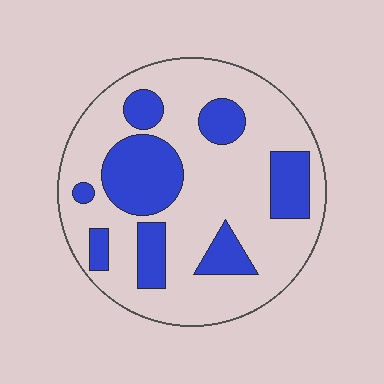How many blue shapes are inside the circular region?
8.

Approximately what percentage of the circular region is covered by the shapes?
Approximately 30%.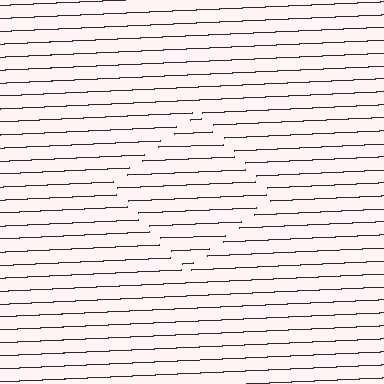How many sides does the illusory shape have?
4 sides — the line-ends trace a square.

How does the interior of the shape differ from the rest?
The interior of the shape contains the same grating, shifted by half a period — the contour is defined by the phase discontinuity where line-ends from the inner and outer gratings abut.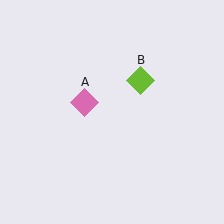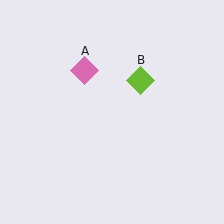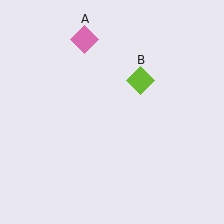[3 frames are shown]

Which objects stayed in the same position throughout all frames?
Lime diamond (object B) remained stationary.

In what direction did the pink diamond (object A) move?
The pink diamond (object A) moved up.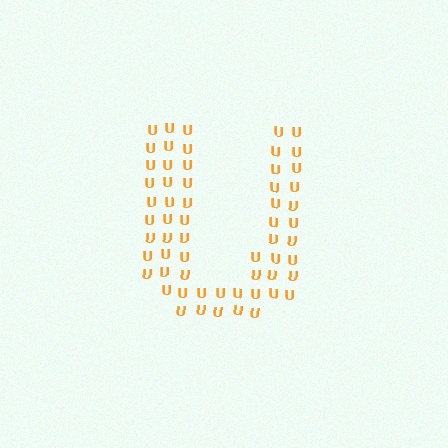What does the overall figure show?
The overall figure shows the letter U.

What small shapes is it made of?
It is made of small letter U's.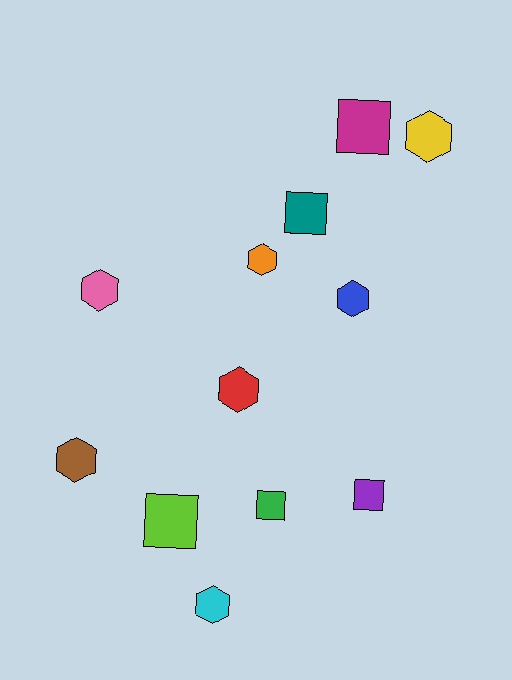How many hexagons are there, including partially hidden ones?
There are 7 hexagons.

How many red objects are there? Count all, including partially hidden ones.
There is 1 red object.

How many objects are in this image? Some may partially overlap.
There are 12 objects.